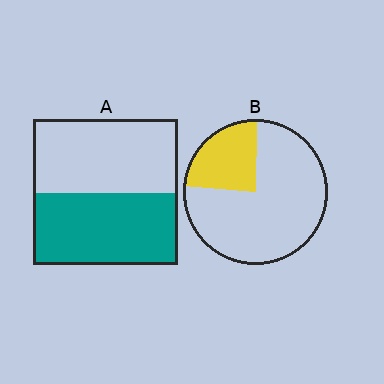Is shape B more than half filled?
No.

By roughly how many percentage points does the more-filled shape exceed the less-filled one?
By roughly 25 percentage points (A over B).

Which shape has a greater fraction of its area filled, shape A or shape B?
Shape A.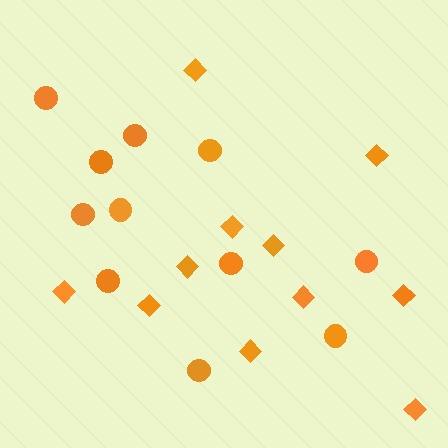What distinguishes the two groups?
There are 2 groups: one group of diamonds (11) and one group of circles (11).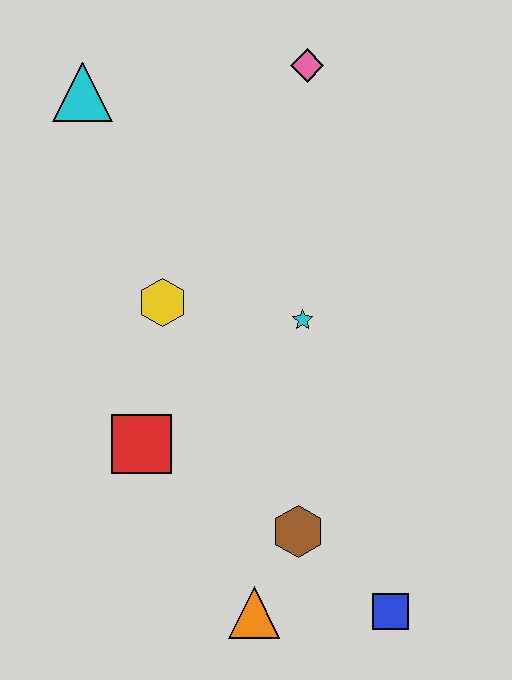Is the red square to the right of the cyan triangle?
Yes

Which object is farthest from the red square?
The pink diamond is farthest from the red square.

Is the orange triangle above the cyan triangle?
No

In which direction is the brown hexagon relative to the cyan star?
The brown hexagon is below the cyan star.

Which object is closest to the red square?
The yellow hexagon is closest to the red square.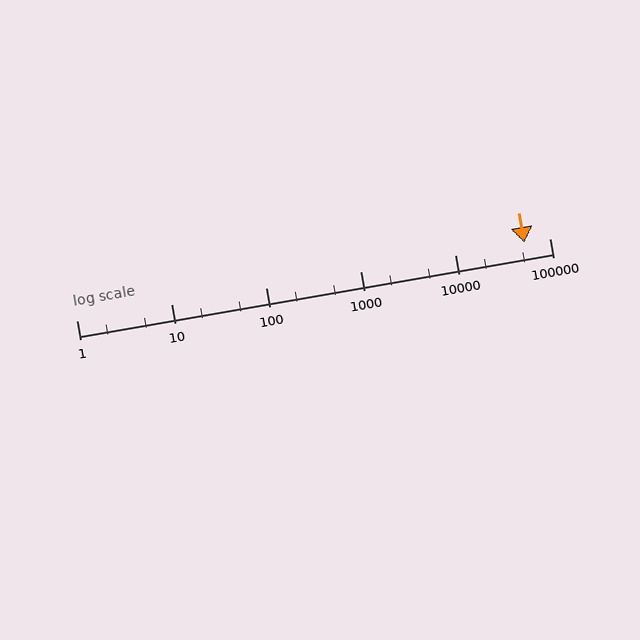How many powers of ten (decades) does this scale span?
The scale spans 5 decades, from 1 to 100000.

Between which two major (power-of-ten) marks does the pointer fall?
The pointer is between 10000 and 100000.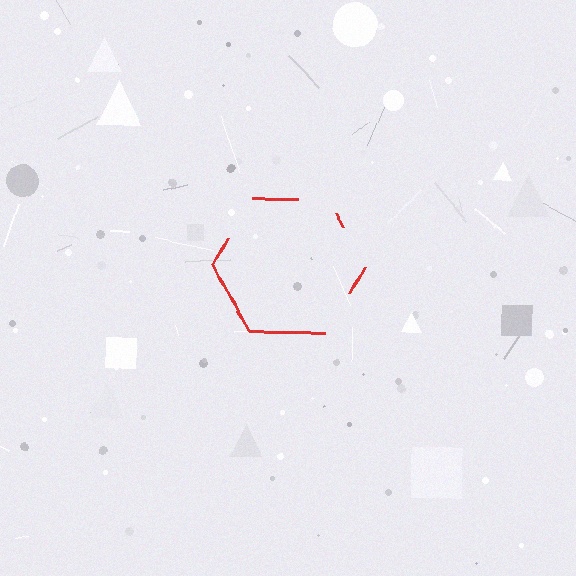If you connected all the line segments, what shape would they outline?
They would outline a hexagon.